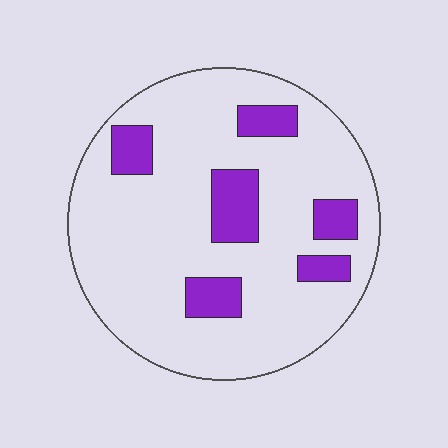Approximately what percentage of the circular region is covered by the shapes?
Approximately 15%.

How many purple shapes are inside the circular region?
6.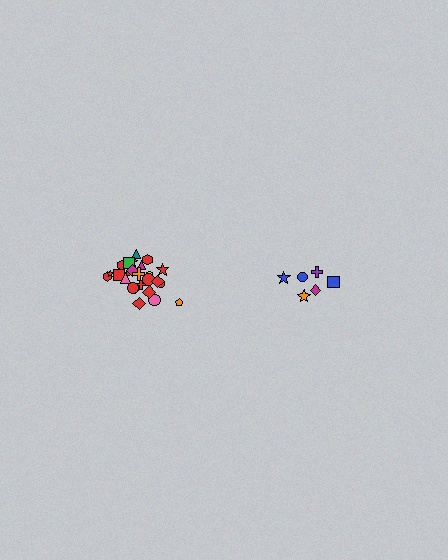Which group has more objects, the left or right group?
The left group.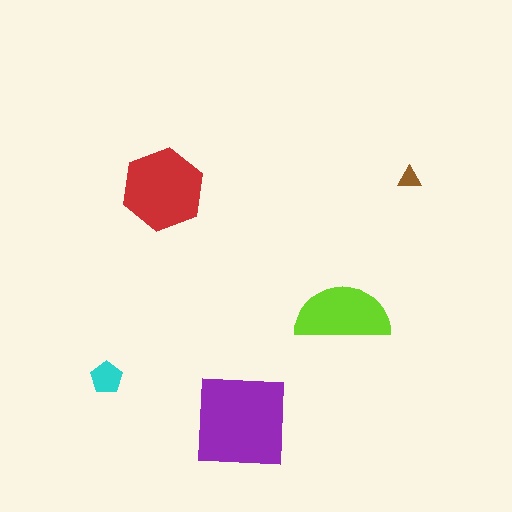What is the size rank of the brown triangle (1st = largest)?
5th.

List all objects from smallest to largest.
The brown triangle, the cyan pentagon, the lime semicircle, the red hexagon, the purple square.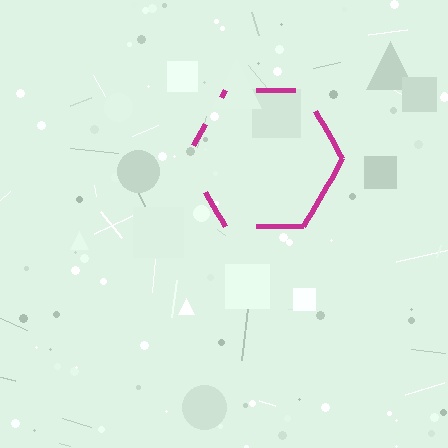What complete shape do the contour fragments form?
The contour fragments form a hexagon.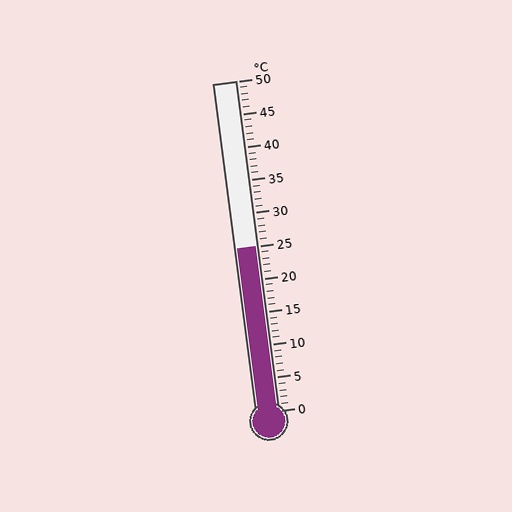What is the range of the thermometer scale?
The thermometer scale ranges from 0°C to 50°C.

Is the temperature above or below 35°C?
The temperature is below 35°C.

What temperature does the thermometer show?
The thermometer shows approximately 25°C.